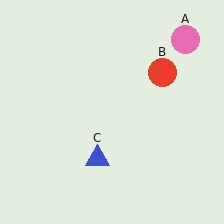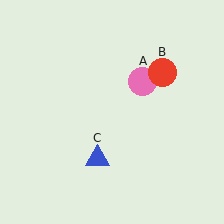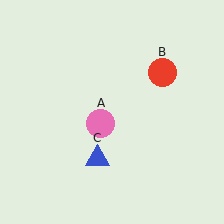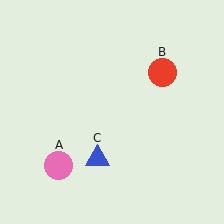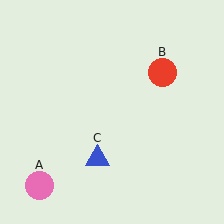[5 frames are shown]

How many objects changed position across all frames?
1 object changed position: pink circle (object A).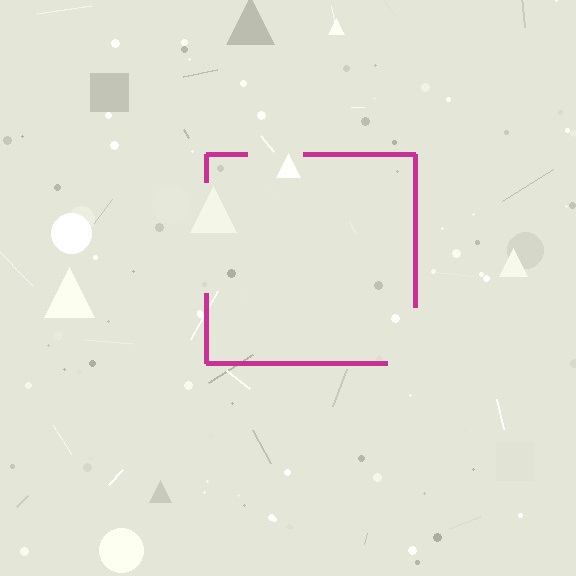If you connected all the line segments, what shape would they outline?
They would outline a square.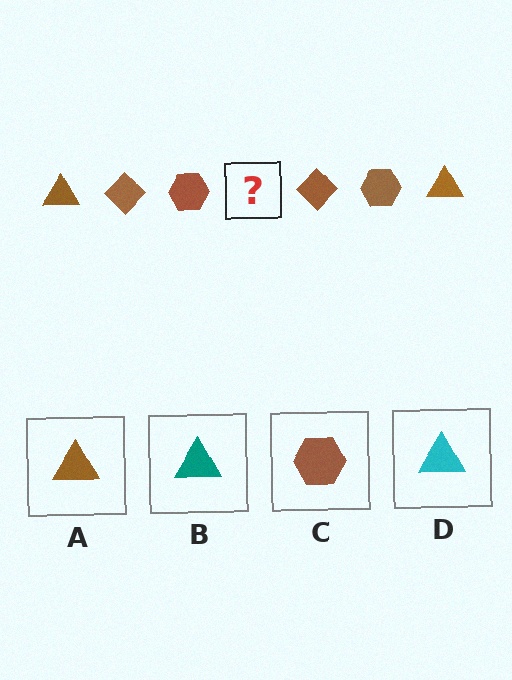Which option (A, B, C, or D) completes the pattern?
A.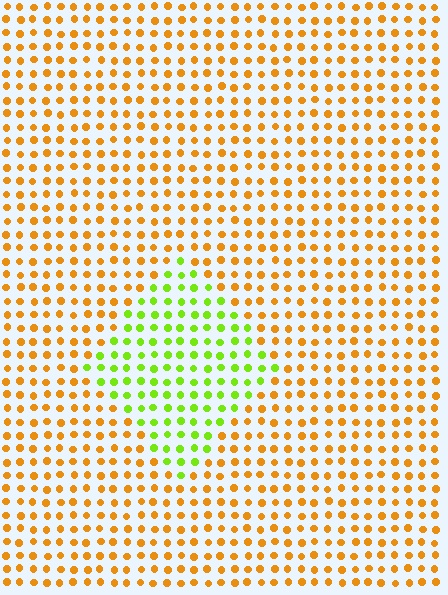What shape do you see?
I see a diamond.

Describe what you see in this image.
The image is filled with small orange elements in a uniform arrangement. A diamond-shaped region is visible where the elements are tinted to a slightly different hue, forming a subtle color boundary.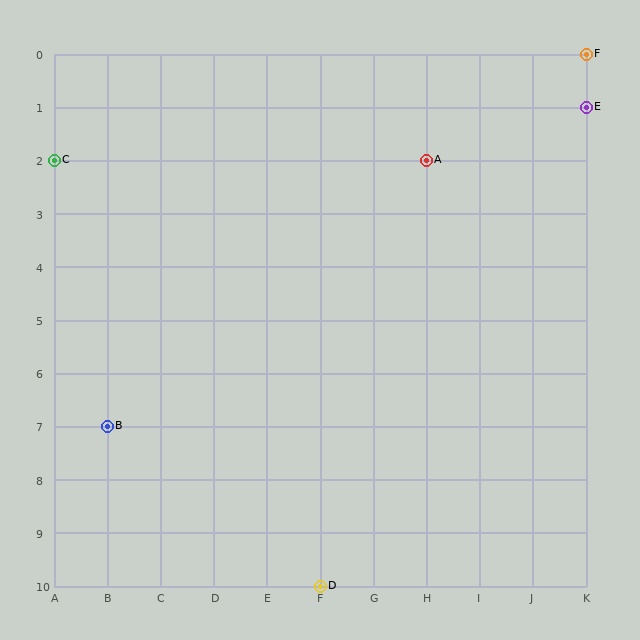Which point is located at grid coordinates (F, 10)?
Point D is at (F, 10).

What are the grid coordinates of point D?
Point D is at grid coordinates (F, 10).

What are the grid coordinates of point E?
Point E is at grid coordinates (K, 1).